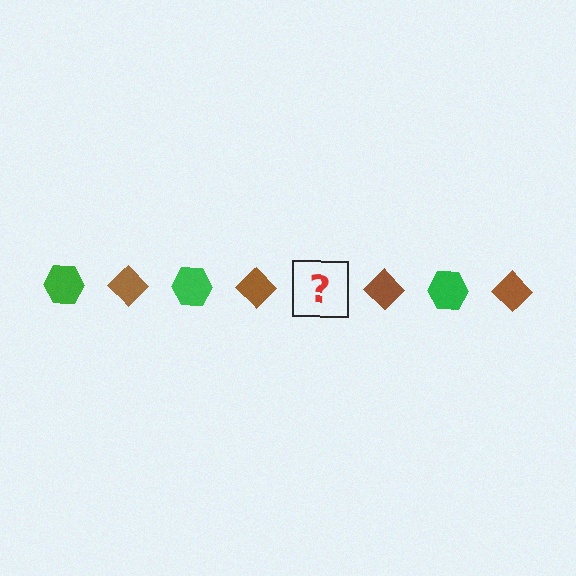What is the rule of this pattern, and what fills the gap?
The rule is that the pattern alternates between green hexagon and brown diamond. The gap should be filled with a green hexagon.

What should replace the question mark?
The question mark should be replaced with a green hexagon.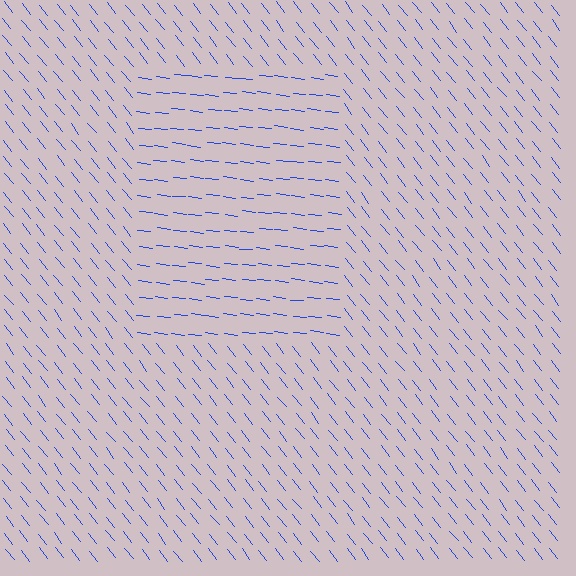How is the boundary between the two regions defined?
The boundary is defined purely by a change in line orientation (approximately 45 degrees difference). All lines are the same color and thickness.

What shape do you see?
I see a rectangle.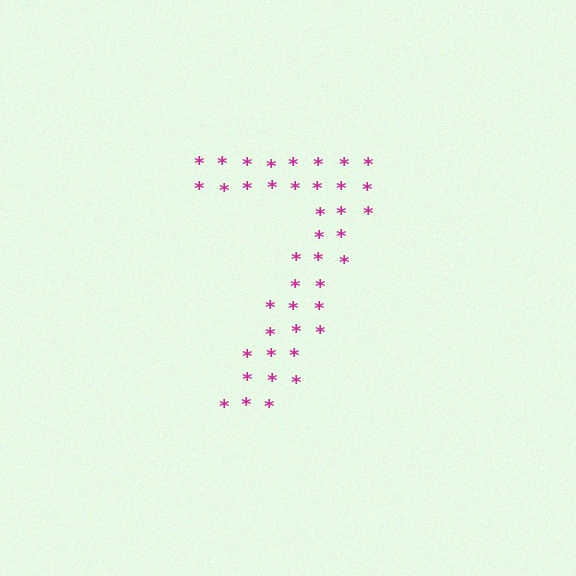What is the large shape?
The large shape is the digit 7.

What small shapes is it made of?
It is made of small asterisks.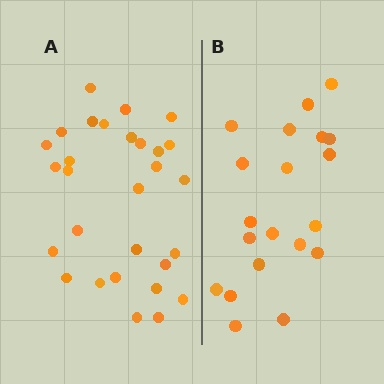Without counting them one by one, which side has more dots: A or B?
Region A (the left region) has more dots.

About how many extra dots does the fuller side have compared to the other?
Region A has roughly 8 or so more dots than region B.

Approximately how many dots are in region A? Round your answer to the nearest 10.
About 30 dots. (The exact count is 29, which rounds to 30.)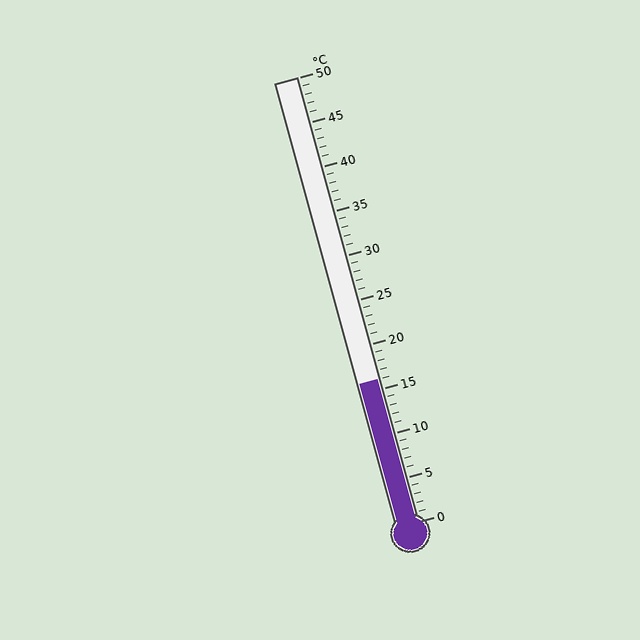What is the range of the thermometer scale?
The thermometer scale ranges from 0°C to 50°C.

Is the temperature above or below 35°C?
The temperature is below 35°C.